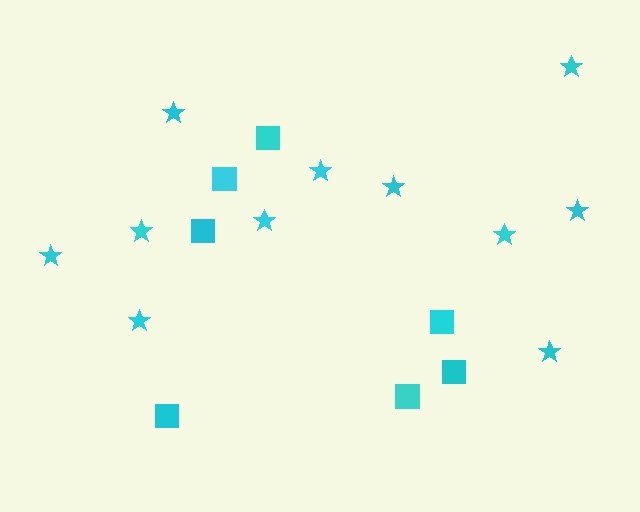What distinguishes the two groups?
There are 2 groups: one group of squares (7) and one group of stars (11).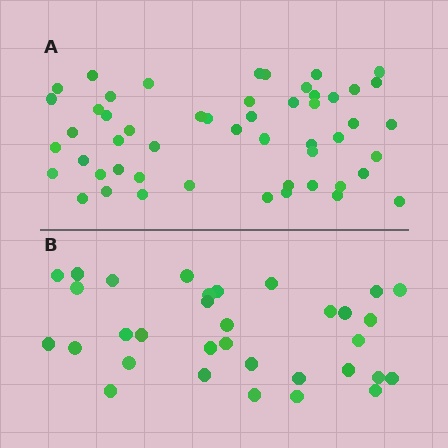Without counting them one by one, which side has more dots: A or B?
Region A (the top region) has more dots.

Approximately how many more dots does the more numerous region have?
Region A has approximately 20 more dots than region B.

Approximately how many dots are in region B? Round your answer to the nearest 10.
About 30 dots. (The exact count is 33, which rounds to 30.)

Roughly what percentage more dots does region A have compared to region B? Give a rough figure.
About 60% more.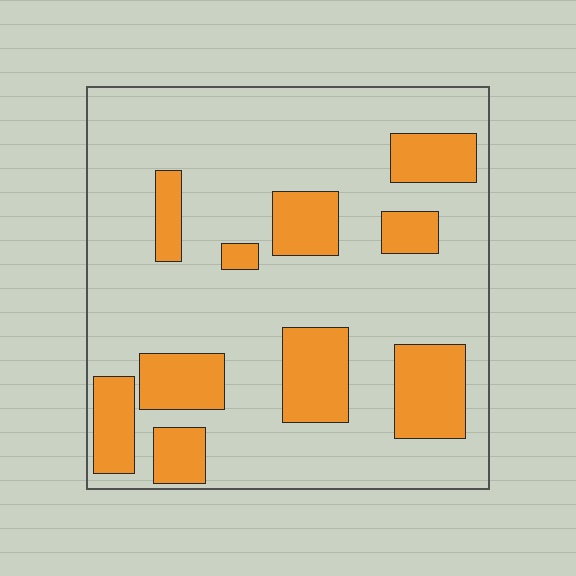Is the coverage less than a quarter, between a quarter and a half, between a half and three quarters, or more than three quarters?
Less than a quarter.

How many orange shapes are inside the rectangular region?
10.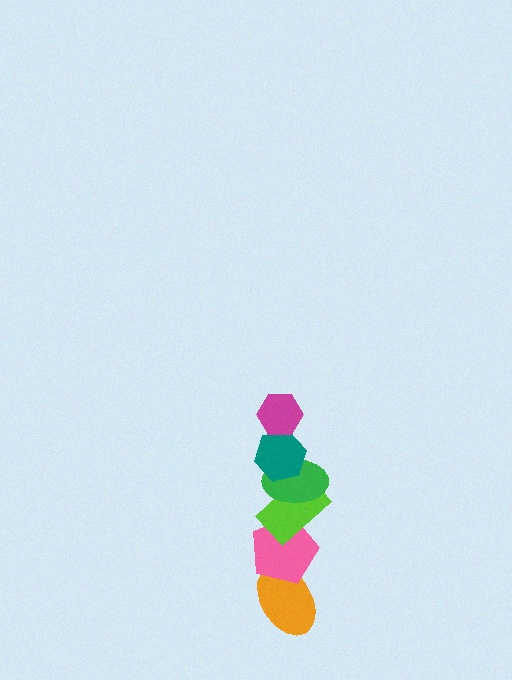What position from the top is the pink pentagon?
The pink pentagon is 5th from the top.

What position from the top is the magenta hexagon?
The magenta hexagon is 1st from the top.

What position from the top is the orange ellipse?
The orange ellipse is 6th from the top.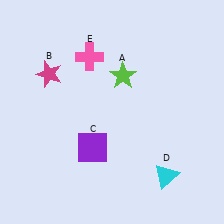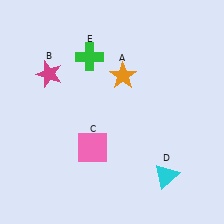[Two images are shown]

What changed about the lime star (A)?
In Image 1, A is lime. In Image 2, it changed to orange.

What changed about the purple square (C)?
In Image 1, C is purple. In Image 2, it changed to pink.